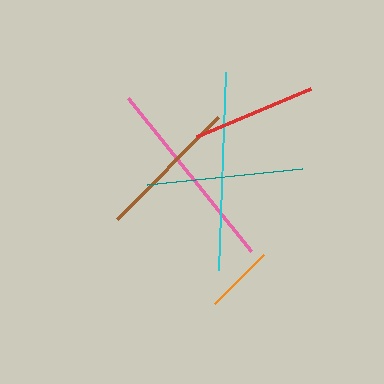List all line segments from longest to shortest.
From longest to shortest: cyan, pink, teal, brown, red, orange.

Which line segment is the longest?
The cyan line is the longest at approximately 198 pixels.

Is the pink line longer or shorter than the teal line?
The pink line is longer than the teal line.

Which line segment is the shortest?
The orange line is the shortest at approximately 69 pixels.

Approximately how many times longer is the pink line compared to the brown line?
The pink line is approximately 1.4 times the length of the brown line.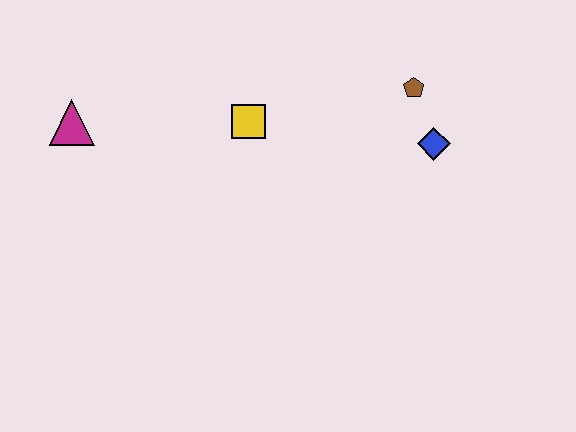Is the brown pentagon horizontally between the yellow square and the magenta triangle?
No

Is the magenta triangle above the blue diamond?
Yes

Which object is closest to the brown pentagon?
The blue diamond is closest to the brown pentagon.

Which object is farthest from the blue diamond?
The magenta triangle is farthest from the blue diamond.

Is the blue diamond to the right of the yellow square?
Yes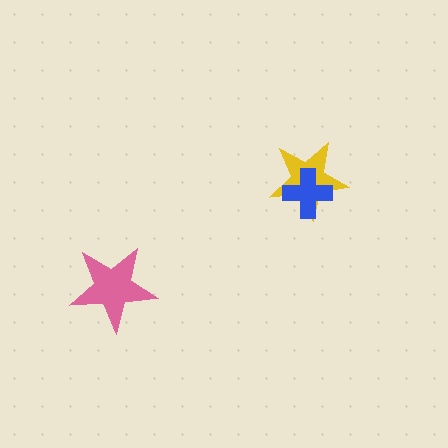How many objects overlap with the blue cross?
1 object overlaps with the blue cross.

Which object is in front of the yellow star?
The blue cross is in front of the yellow star.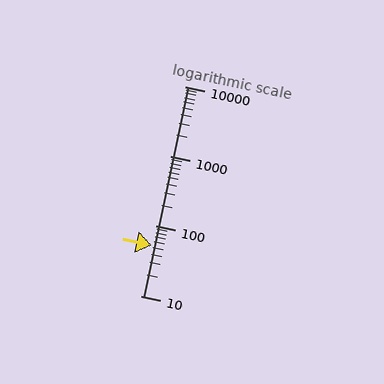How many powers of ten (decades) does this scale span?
The scale spans 3 decades, from 10 to 10000.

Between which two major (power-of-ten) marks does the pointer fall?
The pointer is between 10 and 100.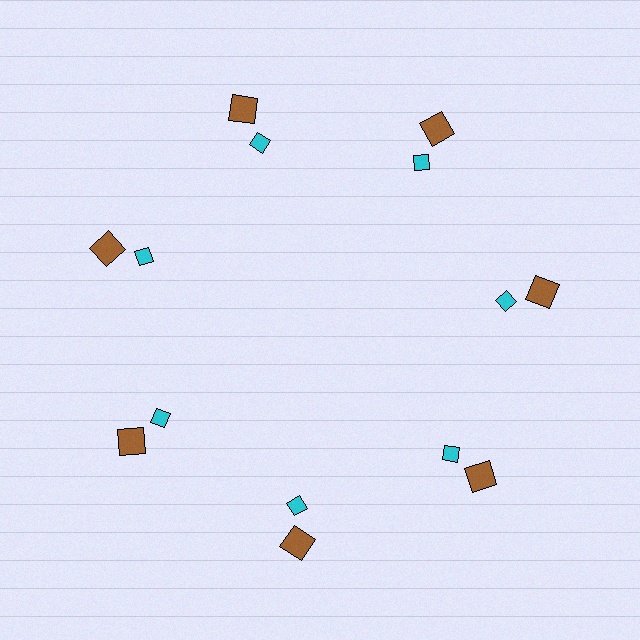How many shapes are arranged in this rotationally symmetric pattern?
There are 14 shapes, arranged in 7 groups of 2.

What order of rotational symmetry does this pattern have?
This pattern has 7-fold rotational symmetry.